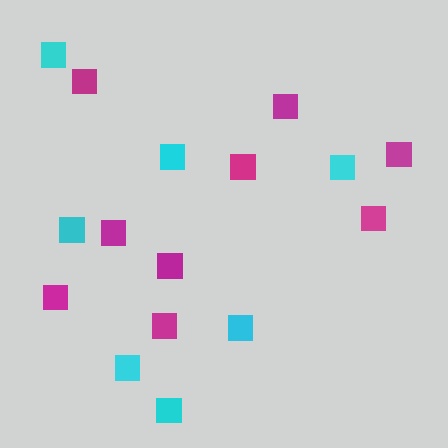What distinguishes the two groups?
There are 2 groups: one group of magenta squares (9) and one group of cyan squares (7).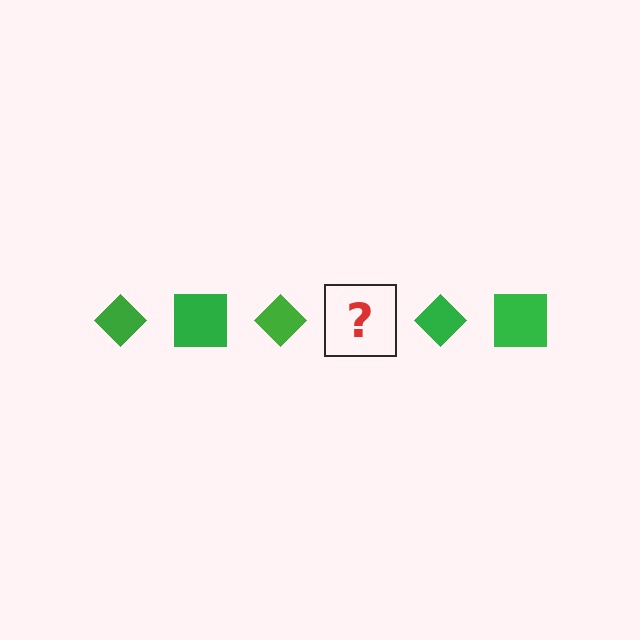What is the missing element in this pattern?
The missing element is a green square.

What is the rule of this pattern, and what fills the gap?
The rule is that the pattern cycles through diamond, square shapes in green. The gap should be filled with a green square.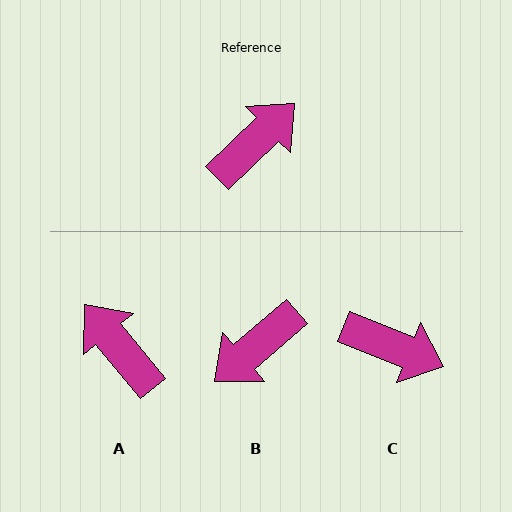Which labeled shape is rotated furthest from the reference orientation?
B, about 176 degrees away.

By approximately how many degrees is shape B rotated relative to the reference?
Approximately 176 degrees counter-clockwise.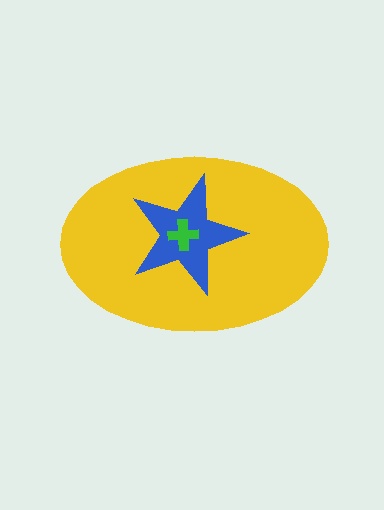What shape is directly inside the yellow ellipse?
The blue star.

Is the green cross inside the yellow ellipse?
Yes.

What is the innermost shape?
The green cross.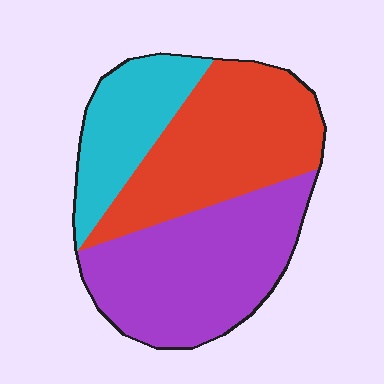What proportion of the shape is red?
Red takes up about three eighths (3/8) of the shape.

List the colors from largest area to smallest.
From largest to smallest: purple, red, cyan.